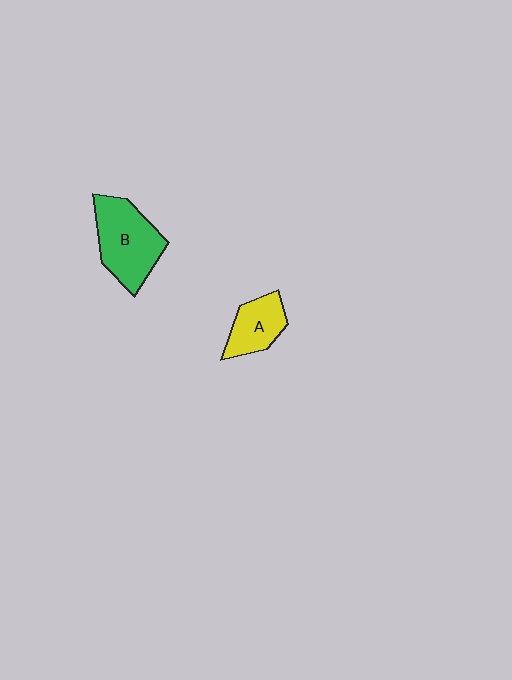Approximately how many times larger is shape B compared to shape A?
Approximately 1.7 times.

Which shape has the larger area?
Shape B (green).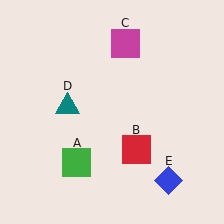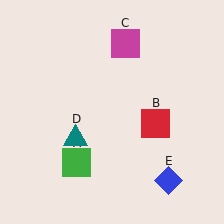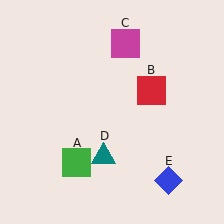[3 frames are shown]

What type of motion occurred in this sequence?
The red square (object B), teal triangle (object D) rotated counterclockwise around the center of the scene.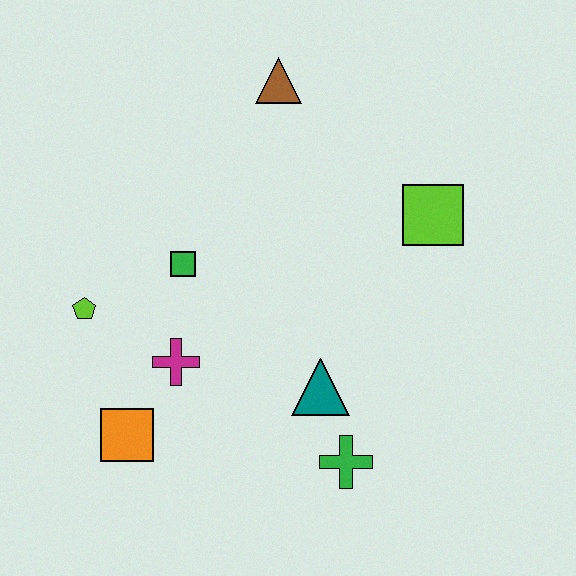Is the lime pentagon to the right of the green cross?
No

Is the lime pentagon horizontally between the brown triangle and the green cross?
No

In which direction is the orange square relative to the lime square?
The orange square is to the left of the lime square.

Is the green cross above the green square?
No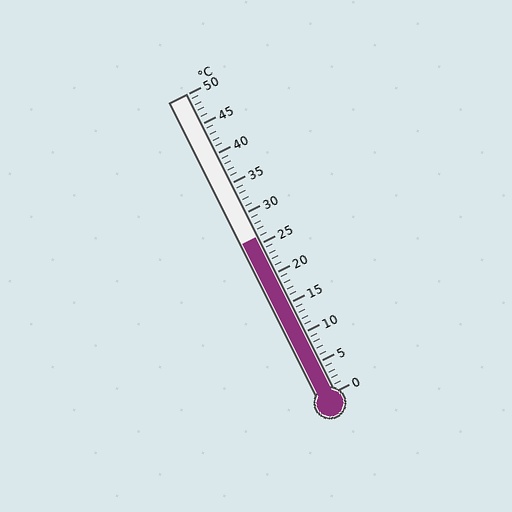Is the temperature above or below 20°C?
The temperature is above 20°C.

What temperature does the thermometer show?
The thermometer shows approximately 26°C.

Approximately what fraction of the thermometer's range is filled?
The thermometer is filled to approximately 50% of its range.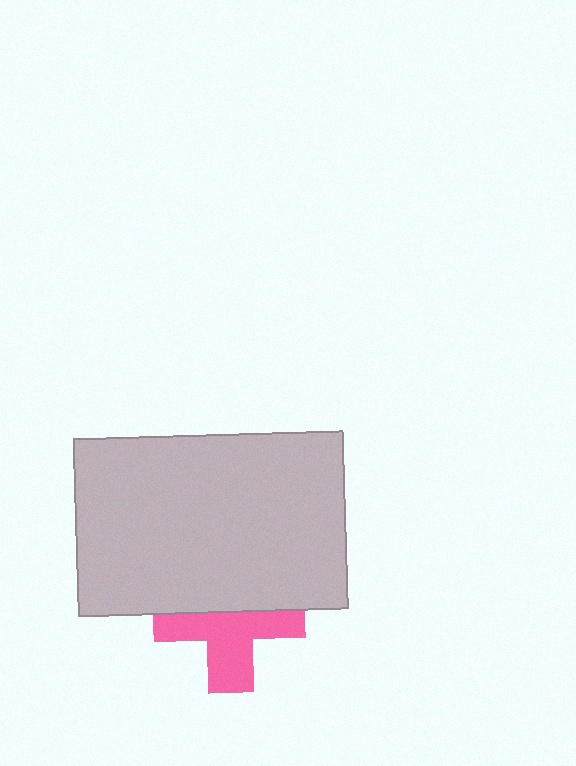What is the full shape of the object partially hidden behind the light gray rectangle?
The partially hidden object is a pink cross.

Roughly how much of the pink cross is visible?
About half of it is visible (roughly 54%).